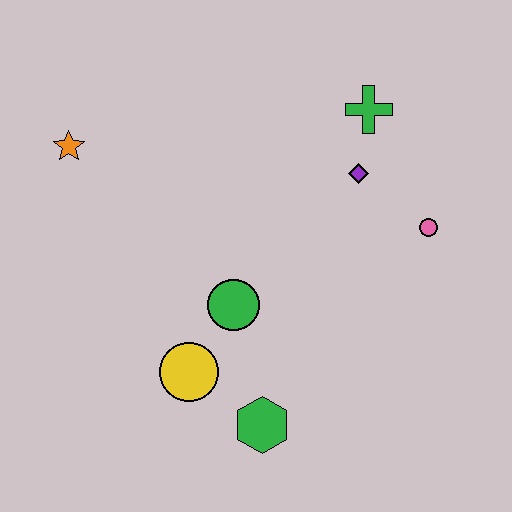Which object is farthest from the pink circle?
The orange star is farthest from the pink circle.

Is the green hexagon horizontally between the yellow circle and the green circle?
No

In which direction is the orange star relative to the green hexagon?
The orange star is above the green hexagon.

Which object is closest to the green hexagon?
The yellow circle is closest to the green hexagon.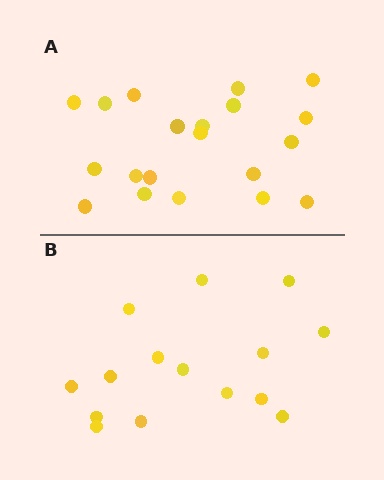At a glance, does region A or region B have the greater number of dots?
Region A (the top region) has more dots.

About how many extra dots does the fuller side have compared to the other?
Region A has about 5 more dots than region B.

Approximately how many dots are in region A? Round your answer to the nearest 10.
About 20 dots.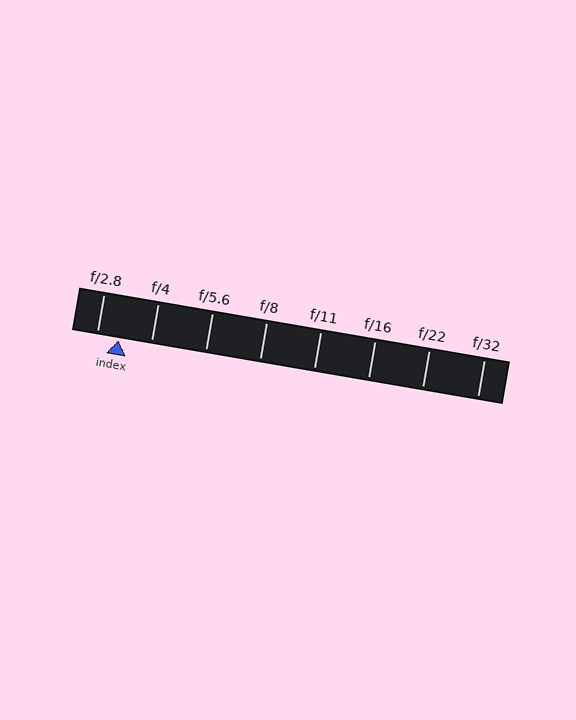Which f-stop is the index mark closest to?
The index mark is closest to f/2.8.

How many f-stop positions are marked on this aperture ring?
There are 8 f-stop positions marked.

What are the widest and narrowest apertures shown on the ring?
The widest aperture shown is f/2.8 and the narrowest is f/32.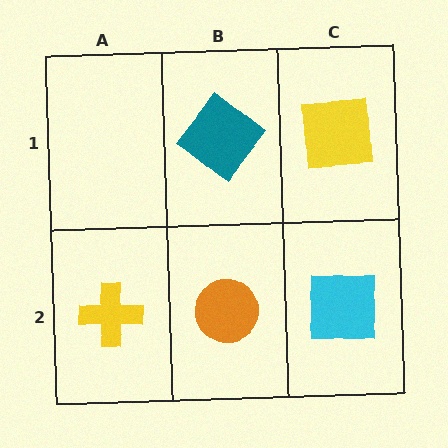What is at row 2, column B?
An orange circle.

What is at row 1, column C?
A yellow square.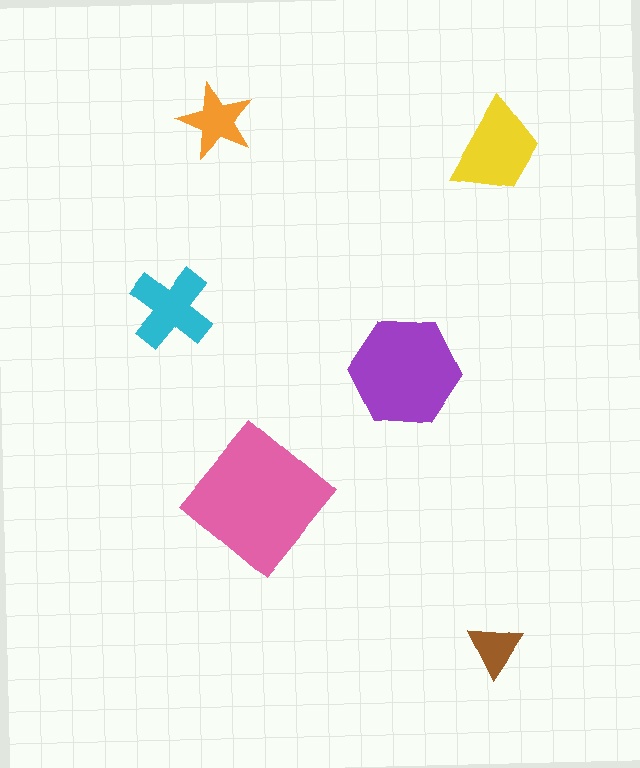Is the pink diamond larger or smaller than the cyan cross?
Larger.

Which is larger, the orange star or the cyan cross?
The cyan cross.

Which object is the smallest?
The brown triangle.